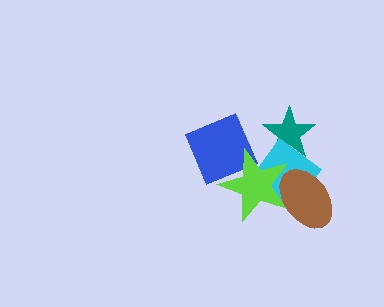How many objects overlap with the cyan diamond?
3 objects overlap with the cyan diamond.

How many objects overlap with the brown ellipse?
2 objects overlap with the brown ellipse.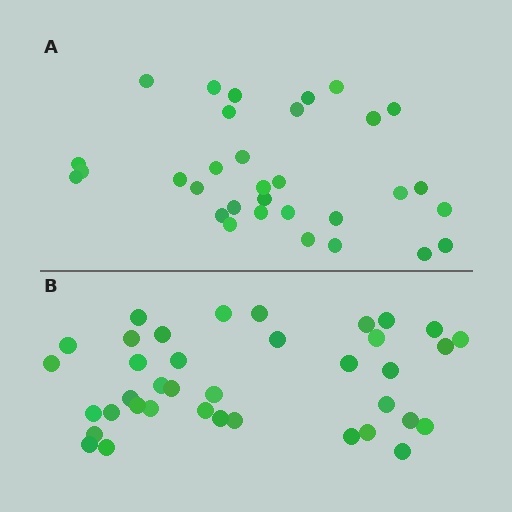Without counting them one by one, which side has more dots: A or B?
Region B (the bottom region) has more dots.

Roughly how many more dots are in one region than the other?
Region B has about 6 more dots than region A.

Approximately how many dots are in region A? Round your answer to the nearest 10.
About 30 dots. (The exact count is 32, which rounds to 30.)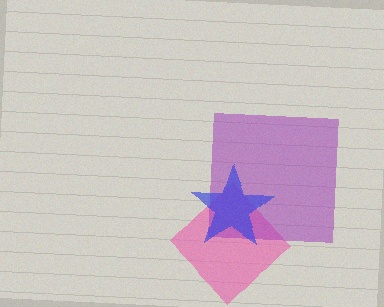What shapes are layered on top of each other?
The layered shapes are: a pink diamond, a purple square, a blue star.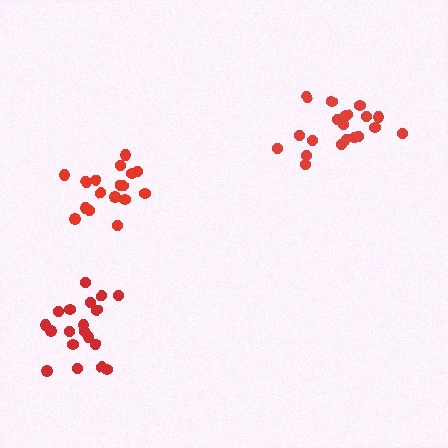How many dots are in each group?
Group 1: 20 dots, Group 2: 19 dots, Group 3: 17 dots (56 total).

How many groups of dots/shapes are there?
There are 3 groups.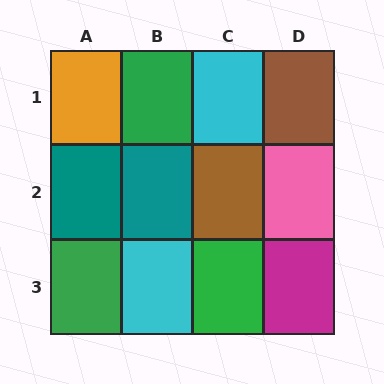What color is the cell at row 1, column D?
Brown.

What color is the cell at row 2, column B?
Teal.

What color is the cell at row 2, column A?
Teal.